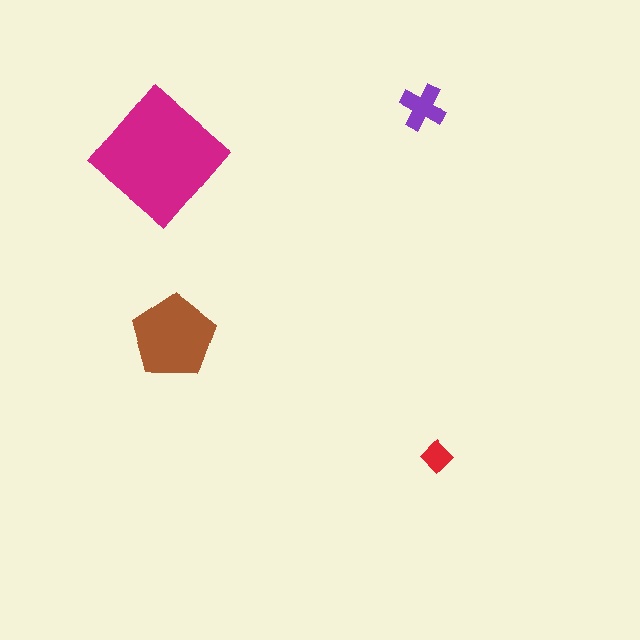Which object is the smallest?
The red diamond.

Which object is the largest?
The magenta diamond.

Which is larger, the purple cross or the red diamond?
The purple cross.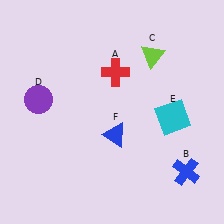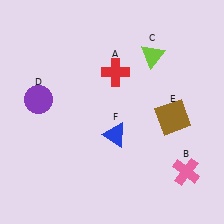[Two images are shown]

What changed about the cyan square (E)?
In Image 1, E is cyan. In Image 2, it changed to brown.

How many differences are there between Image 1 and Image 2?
There are 2 differences between the two images.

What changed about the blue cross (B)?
In Image 1, B is blue. In Image 2, it changed to pink.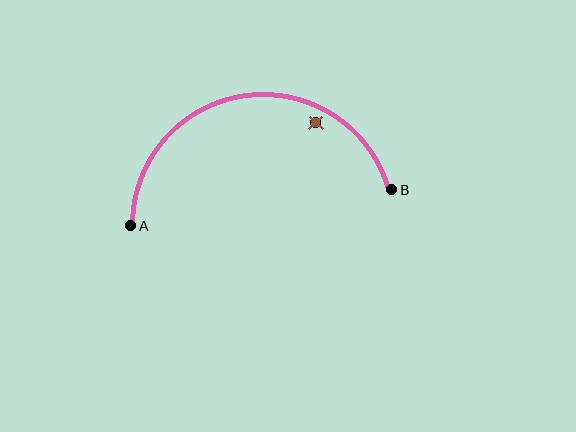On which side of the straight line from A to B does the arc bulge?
The arc bulges above the straight line connecting A and B.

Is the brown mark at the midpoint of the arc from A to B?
No — the brown mark does not lie on the arc at all. It sits slightly inside the curve.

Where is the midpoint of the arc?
The arc midpoint is the point on the curve farthest from the straight line joining A and B. It sits above that line.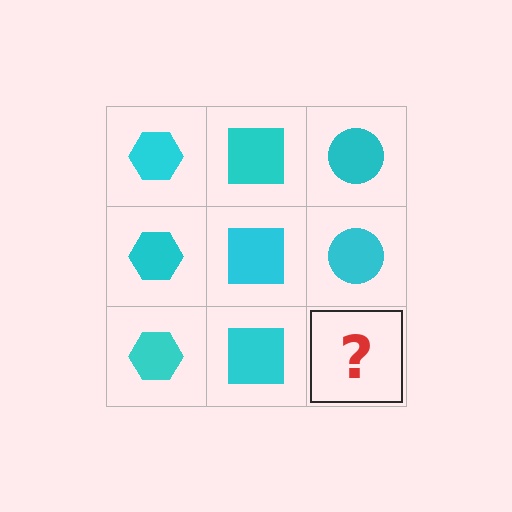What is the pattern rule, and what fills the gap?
The rule is that each column has a consistent shape. The gap should be filled with a cyan circle.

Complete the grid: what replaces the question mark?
The question mark should be replaced with a cyan circle.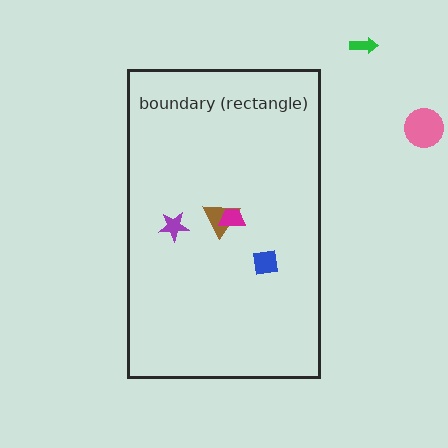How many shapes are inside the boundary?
4 inside, 2 outside.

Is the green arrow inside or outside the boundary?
Outside.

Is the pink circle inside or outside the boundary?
Outside.